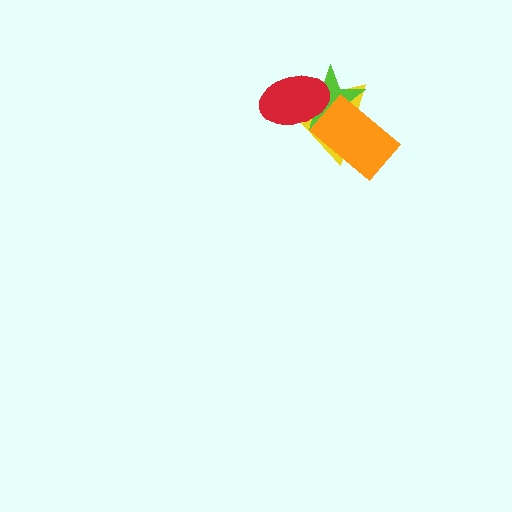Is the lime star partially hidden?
Yes, it is partially covered by another shape.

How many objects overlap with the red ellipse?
2 objects overlap with the red ellipse.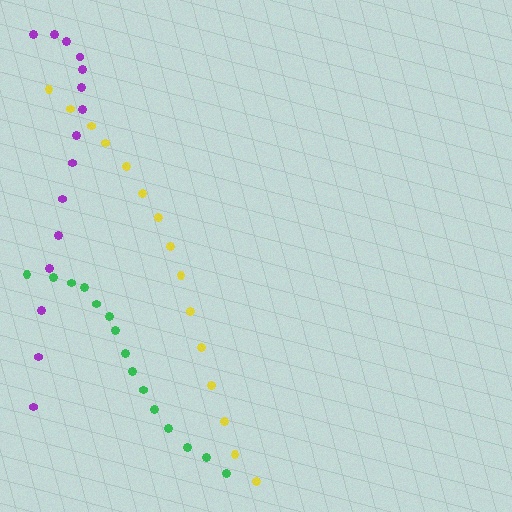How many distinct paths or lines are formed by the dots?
There are 3 distinct paths.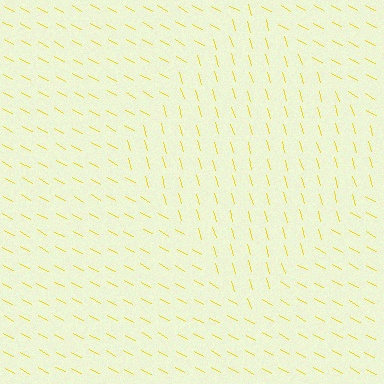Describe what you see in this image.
The image is filled with small yellow line segments. A diamond region in the image has lines oriented differently from the surrounding lines, creating a visible texture boundary.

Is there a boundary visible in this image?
Yes, there is a texture boundary formed by a change in line orientation.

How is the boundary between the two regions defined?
The boundary is defined purely by a change in line orientation (approximately 45 degrees difference). All lines are the same color and thickness.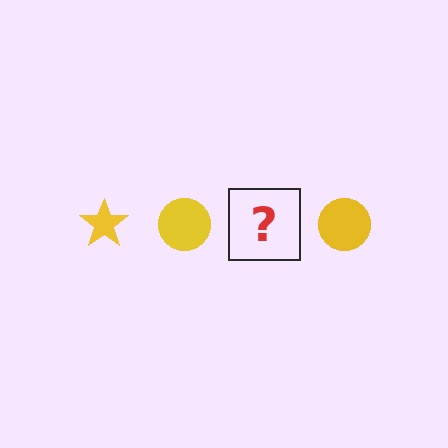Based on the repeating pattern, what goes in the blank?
The blank should be a yellow star.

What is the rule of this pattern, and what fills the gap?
The rule is that the pattern cycles through star, circle shapes in yellow. The gap should be filled with a yellow star.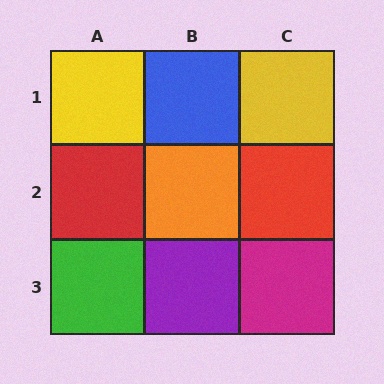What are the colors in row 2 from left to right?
Red, orange, red.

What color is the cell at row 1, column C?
Yellow.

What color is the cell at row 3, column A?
Green.